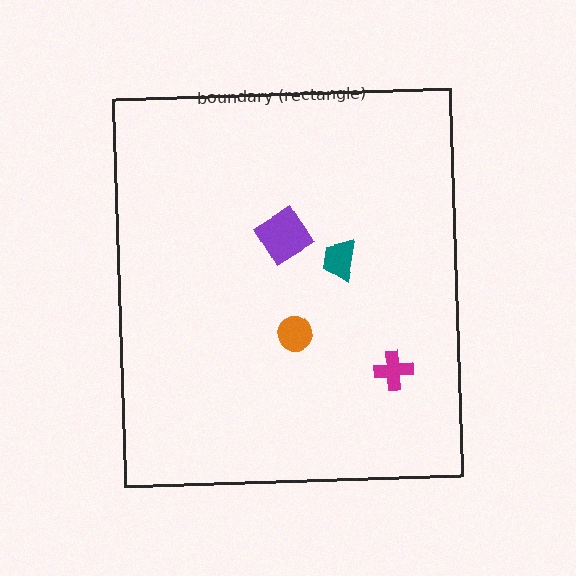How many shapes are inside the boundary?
4 inside, 0 outside.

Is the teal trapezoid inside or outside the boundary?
Inside.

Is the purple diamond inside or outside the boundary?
Inside.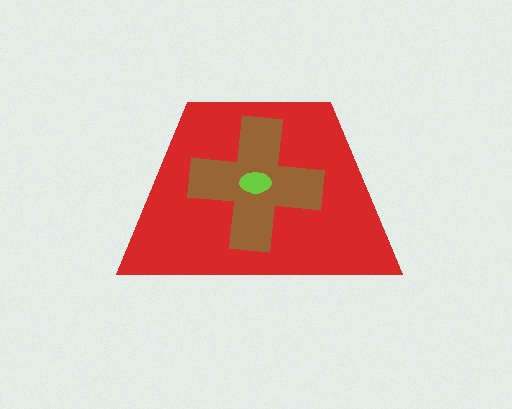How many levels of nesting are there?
3.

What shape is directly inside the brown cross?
The lime ellipse.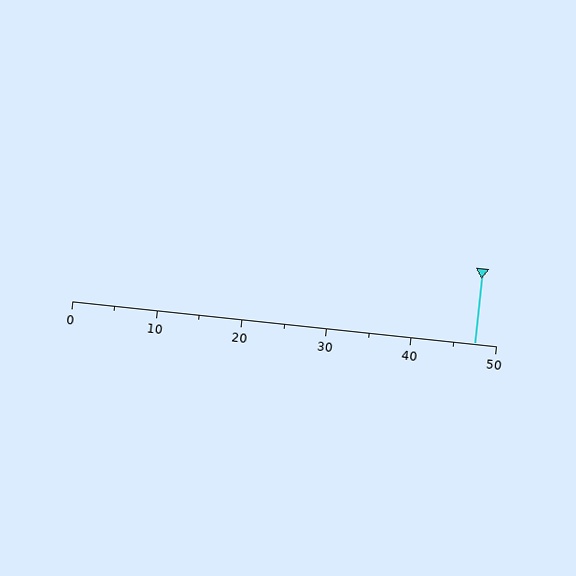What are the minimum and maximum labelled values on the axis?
The axis runs from 0 to 50.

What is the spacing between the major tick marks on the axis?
The major ticks are spaced 10 apart.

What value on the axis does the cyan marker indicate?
The marker indicates approximately 47.5.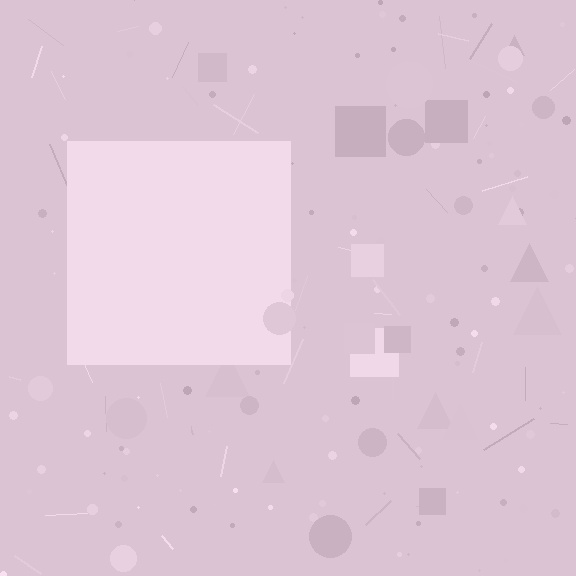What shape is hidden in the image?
A square is hidden in the image.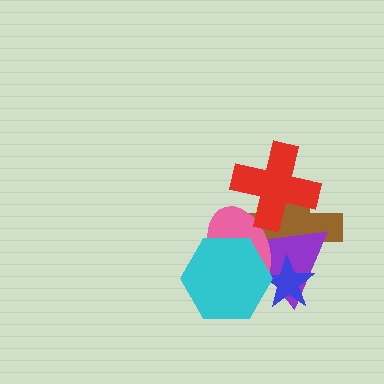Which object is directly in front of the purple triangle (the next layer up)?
The pink ellipse is directly in front of the purple triangle.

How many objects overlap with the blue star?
4 objects overlap with the blue star.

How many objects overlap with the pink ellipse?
5 objects overlap with the pink ellipse.